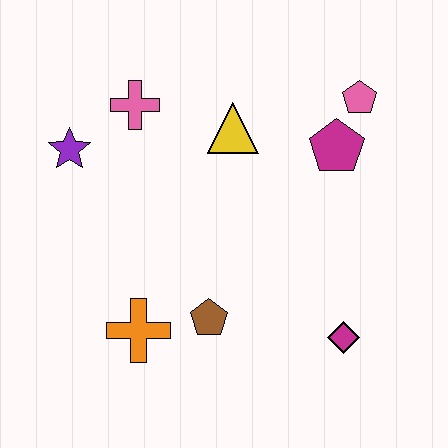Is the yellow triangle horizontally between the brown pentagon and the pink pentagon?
Yes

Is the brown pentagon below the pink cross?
Yes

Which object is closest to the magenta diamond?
The brown pentagon is closest to the magenta diamond.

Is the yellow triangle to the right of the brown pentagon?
Yes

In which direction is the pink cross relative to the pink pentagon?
The pink cross is to the left of the pink pentagon.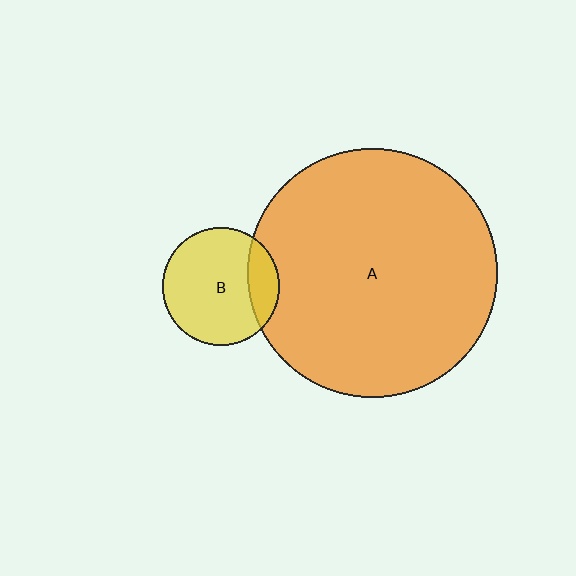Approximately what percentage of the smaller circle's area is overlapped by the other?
Approximately 20%.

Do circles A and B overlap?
Yes.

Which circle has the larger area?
Circle A (orange).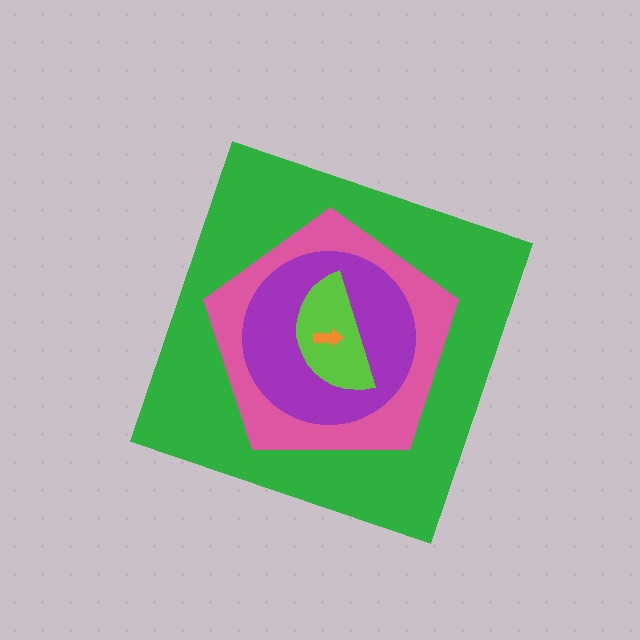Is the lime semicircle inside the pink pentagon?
Yes.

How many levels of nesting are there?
5.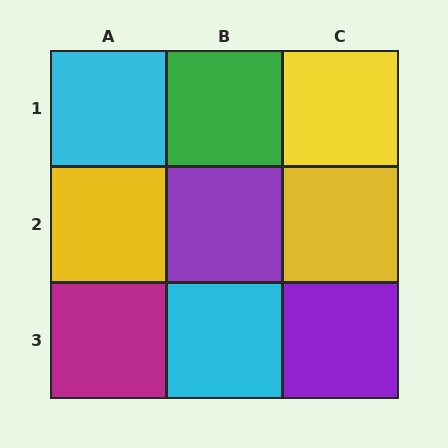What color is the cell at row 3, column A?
Magenta.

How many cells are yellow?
3 cells are yellow.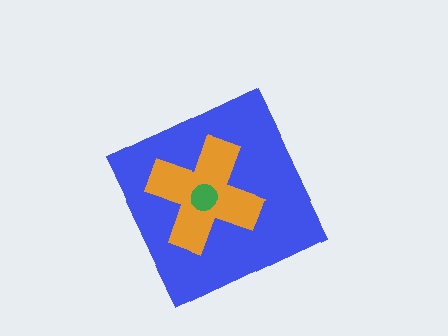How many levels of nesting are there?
3.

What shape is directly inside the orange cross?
The green circle.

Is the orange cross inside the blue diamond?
Yes.